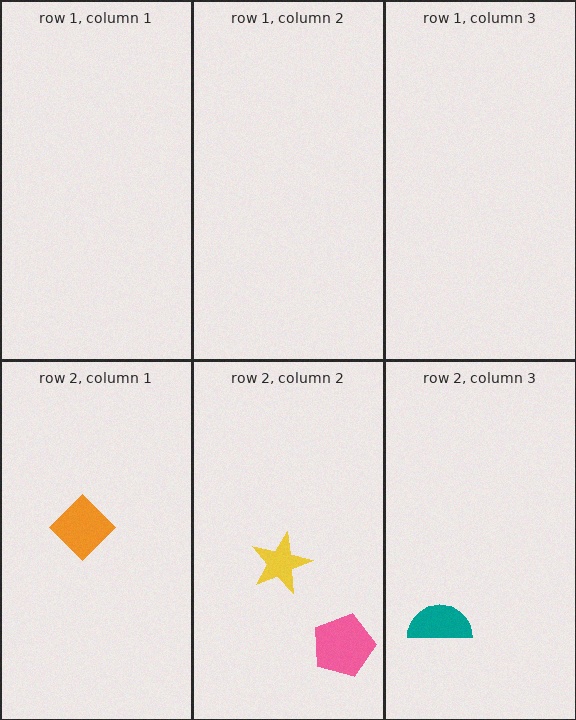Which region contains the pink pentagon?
The row 2, column 2 region.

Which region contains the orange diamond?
The row 2, column 1 region.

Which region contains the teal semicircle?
The row 2, column 3 region.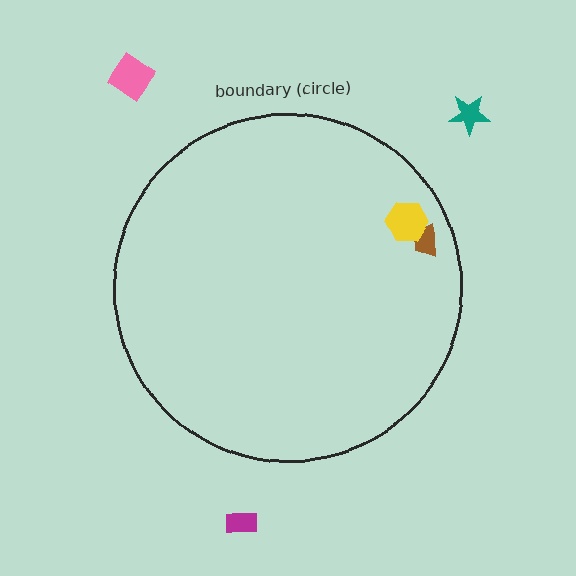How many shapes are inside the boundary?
2 inside, 3 outside.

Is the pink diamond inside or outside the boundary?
Outside.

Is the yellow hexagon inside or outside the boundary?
Inside.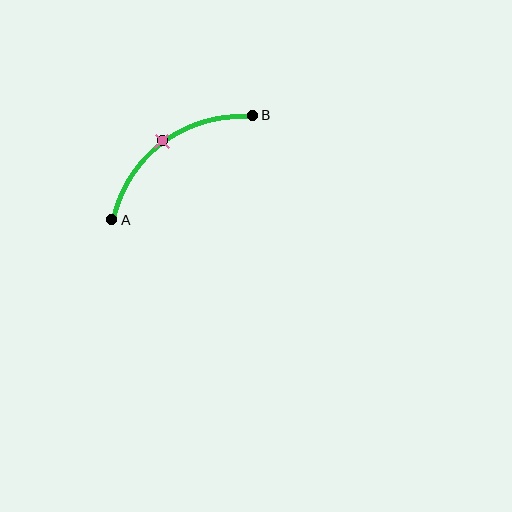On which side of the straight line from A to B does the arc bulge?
The arc bulges above and to the left of the straight line connecting A and B.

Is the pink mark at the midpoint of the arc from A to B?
Yes. The pink mark lies on the arc at equal arc-length from both A and B — it is the arc midpoint.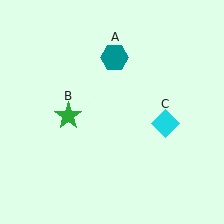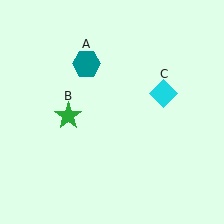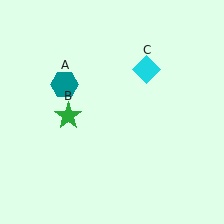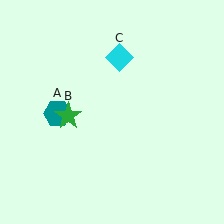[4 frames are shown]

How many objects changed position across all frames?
2 objects changed position: teal hexagon (object A), cyan diamond (object C).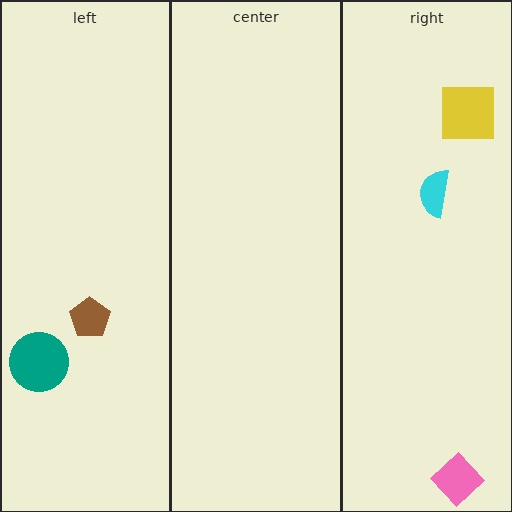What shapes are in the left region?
The teal circle, the brown pentagon.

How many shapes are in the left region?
2.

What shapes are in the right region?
The pink diamond, the yellow square, the cyan semicircle.